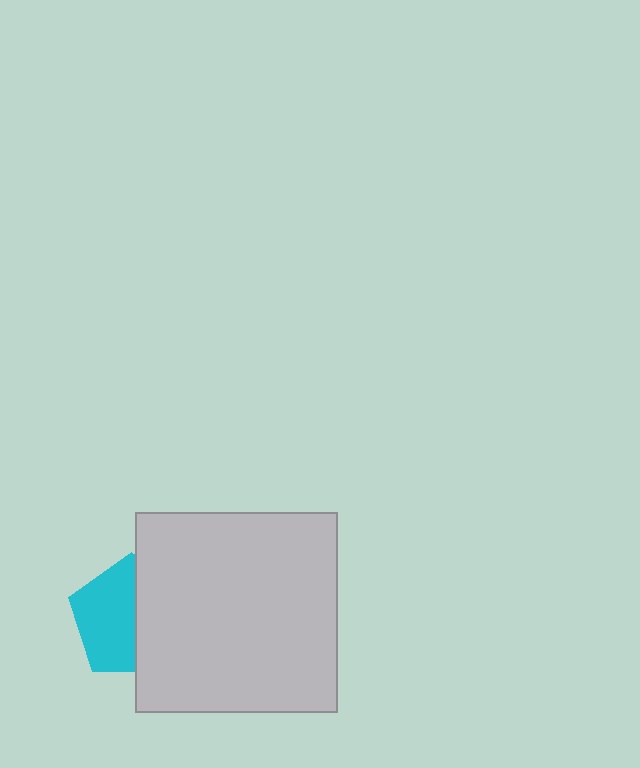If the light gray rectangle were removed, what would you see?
You would see the complete cyan pentagon.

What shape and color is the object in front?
The object in front is a light gray rectangle.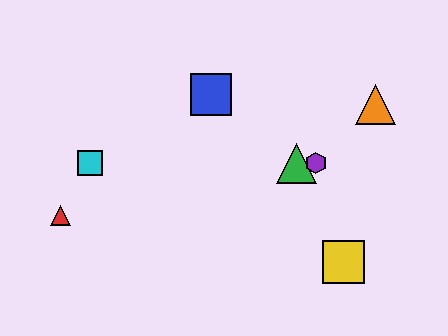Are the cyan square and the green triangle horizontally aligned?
Yes, both are at y≈163.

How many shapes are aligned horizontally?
3 shapes (the green triangle, the purple hexagon, the cyan square) are aligned horizontally.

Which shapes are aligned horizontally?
The green triangle, the purple hexagon, the cyan square are aligned horizontally.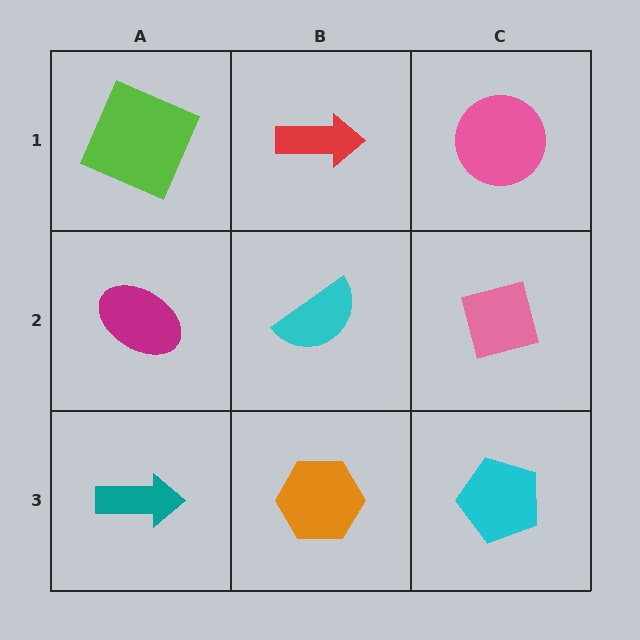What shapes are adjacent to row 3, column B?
A cyan semicircle (row 2, column B), a teal arrow (row 3, column A), a cyan pentagon (row 3, column C).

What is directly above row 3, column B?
A cyan semicircle.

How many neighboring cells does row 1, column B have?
3.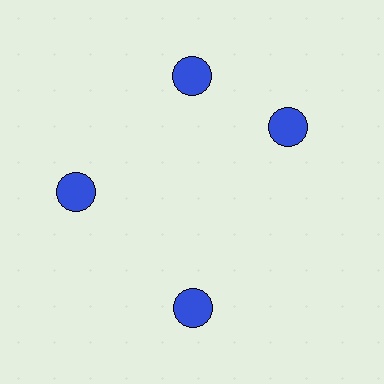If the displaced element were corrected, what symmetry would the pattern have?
It would have 4-fold rotational symmetry — the pattern would map onto itself every 90 degrees.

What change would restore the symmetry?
The symmetry would be restored by rotating it back into even spacing with its neighbors so that all 4 circles sit at equal angles and equal distance from the center.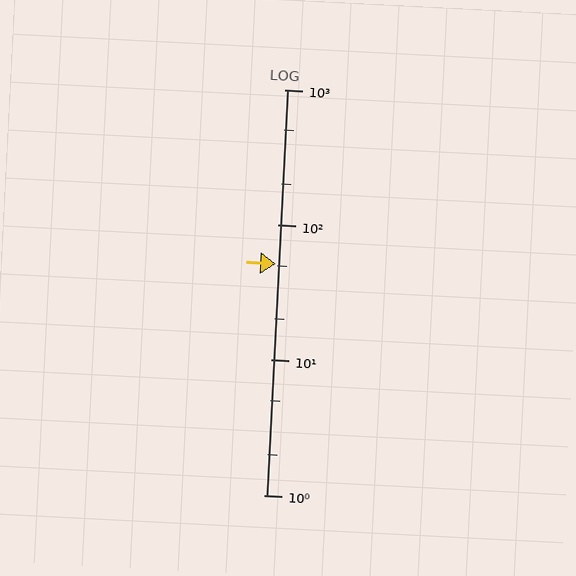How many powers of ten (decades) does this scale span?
The scale spans 3 decades, from 1 to 1000.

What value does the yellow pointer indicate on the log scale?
The pointer indicates approximately 51.